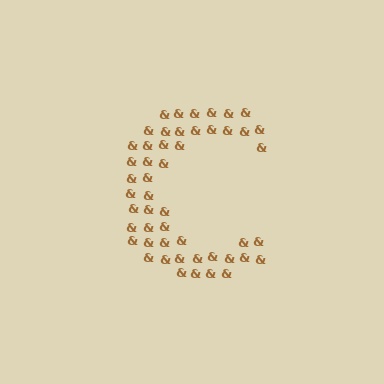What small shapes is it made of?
It is made of small ampersands.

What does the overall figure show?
The overall figure shows the letter C.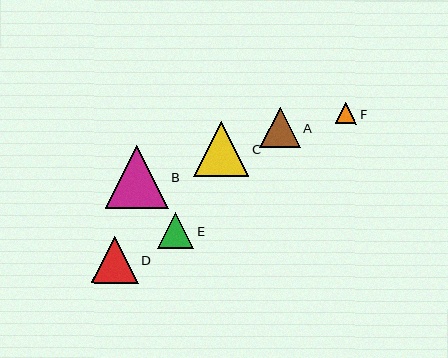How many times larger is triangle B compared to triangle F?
Triangle B is approximately 2.9 times the size of triangle F.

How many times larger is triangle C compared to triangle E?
Triangle C is approximately 1.5 times the size of triangle E.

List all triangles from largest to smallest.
From largest to smallest: B, C, D, A, E, F.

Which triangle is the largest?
Triangle B is the largest with a size of approximately 63 pixels.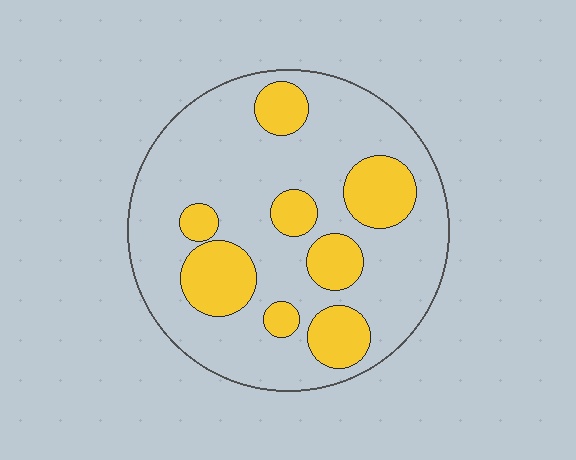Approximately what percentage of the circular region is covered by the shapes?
Approximately 25%.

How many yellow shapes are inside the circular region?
8.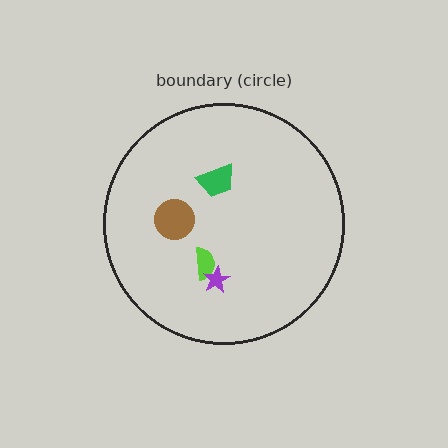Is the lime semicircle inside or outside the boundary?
Inside.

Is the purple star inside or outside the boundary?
Inside.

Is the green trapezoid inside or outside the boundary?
Inside.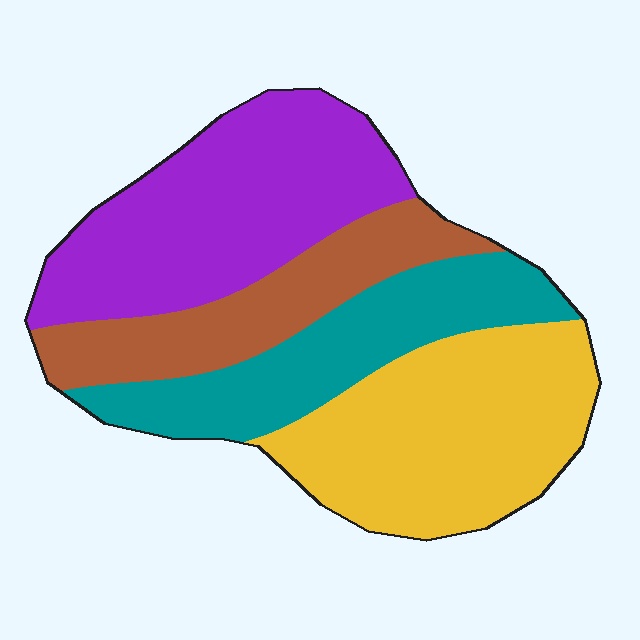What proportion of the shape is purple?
Purple takes up about one third (1/3) of the shape.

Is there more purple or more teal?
Purple.